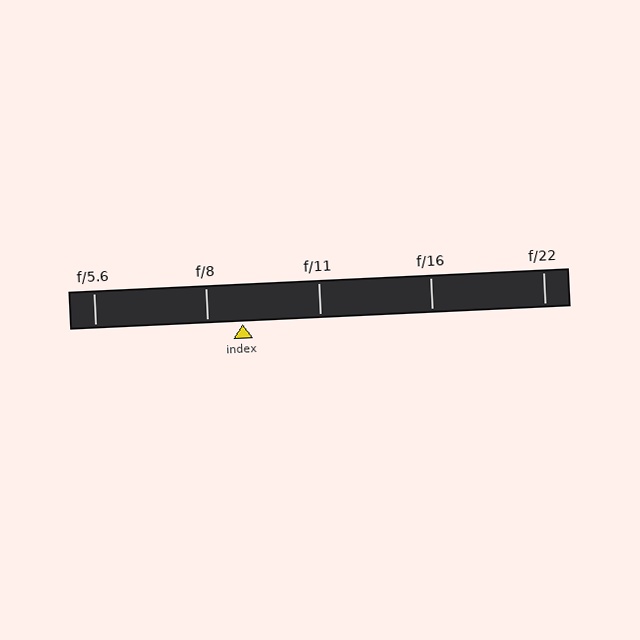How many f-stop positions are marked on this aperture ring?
There are 5 f-stop positions marked.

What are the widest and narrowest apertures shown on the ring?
The widest aperture shown is f/5.6 and the narrowest is f/22.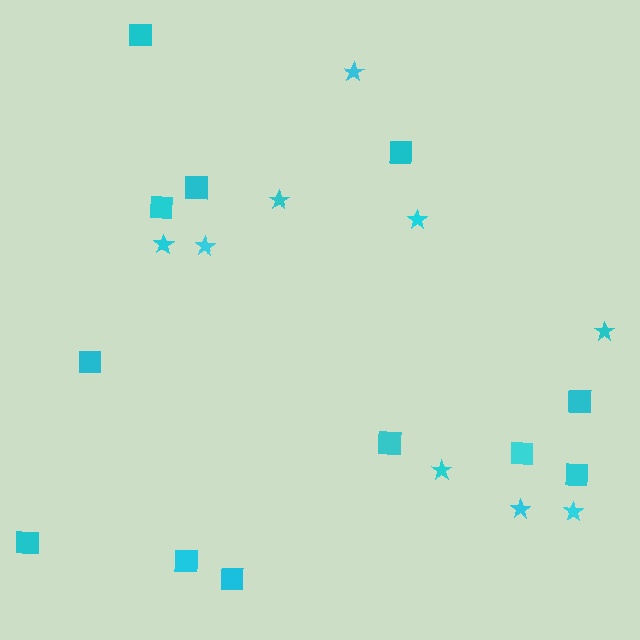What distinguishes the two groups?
There are 2 groups: one group of squares (12) and one group of stars (9).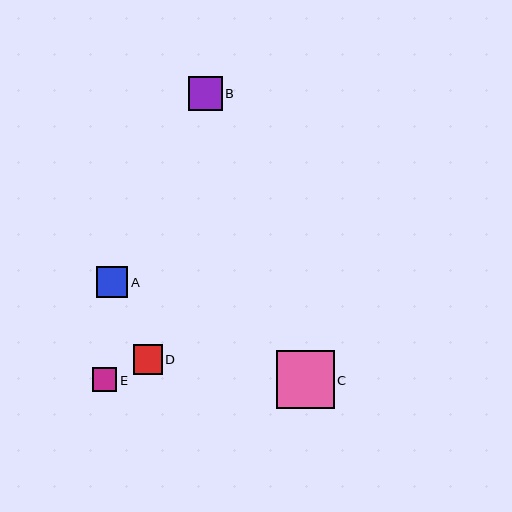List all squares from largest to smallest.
From largest to smallest: C, B, A, D, E.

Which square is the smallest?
Square E is the smallest with a size of approximately 24 pixels.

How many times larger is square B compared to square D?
Square B is approximately 1.2 times the size of square D.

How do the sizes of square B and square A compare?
Square B and square A are approximately the same size.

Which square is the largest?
Square C is the largest with a size of approximately 58 pixels.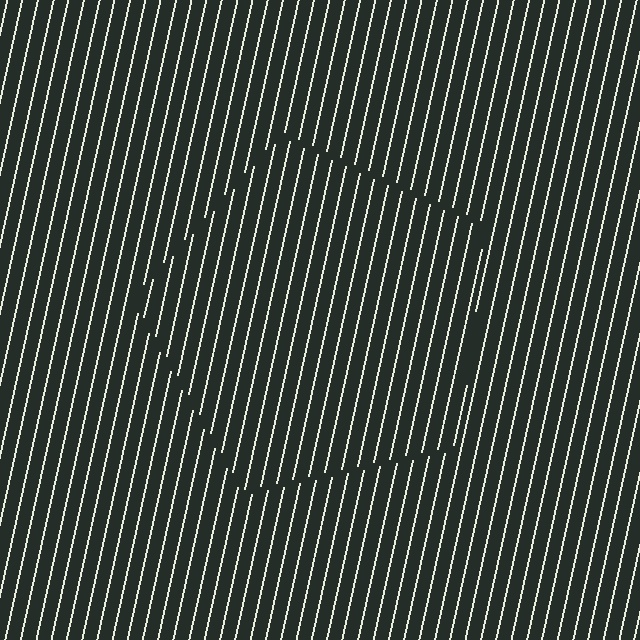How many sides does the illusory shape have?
5 sides — the line-ends trace a pentagon.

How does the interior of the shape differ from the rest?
The interior of the shape contains the same grating, shifted by half a period — the contour is defined by the phase discontinuity where line-ends from the inner and outer gratings abut.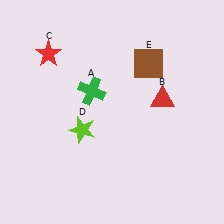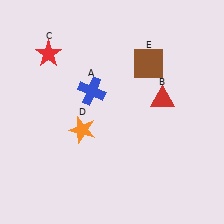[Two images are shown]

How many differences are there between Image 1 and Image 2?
There are 2 differences between the two images.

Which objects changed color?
A changed from green to blue. D changed from lime to orange.